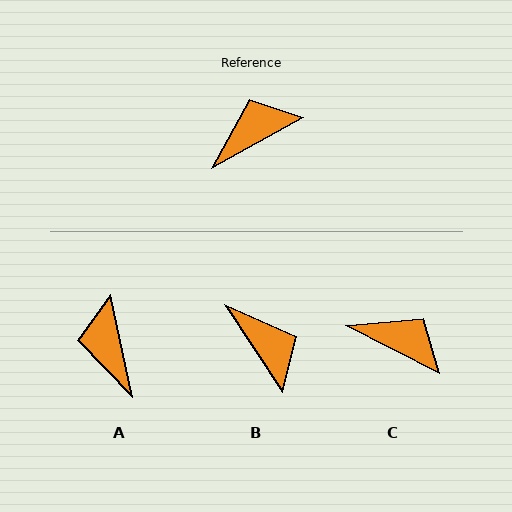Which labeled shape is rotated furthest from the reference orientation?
B, about 85 degrees away.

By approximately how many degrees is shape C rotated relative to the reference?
Approximately 55 degrees clockwise.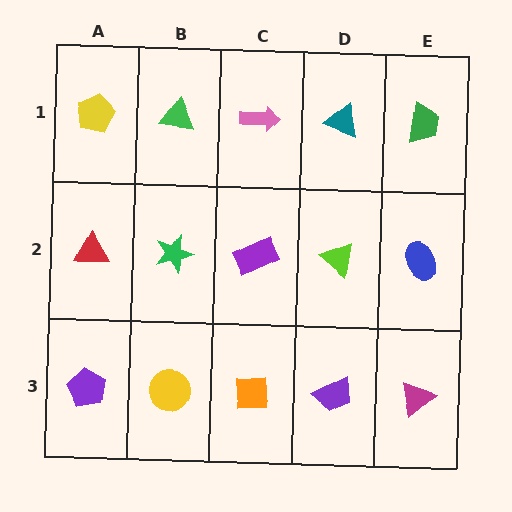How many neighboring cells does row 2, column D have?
4.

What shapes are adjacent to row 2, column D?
A teal triangle (row 1, column D), a purple trapezoid (row 3, column D), a purple rectangle (row 2, column C), a blue ellipse (row 2, column E).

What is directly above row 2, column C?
A pink arrow.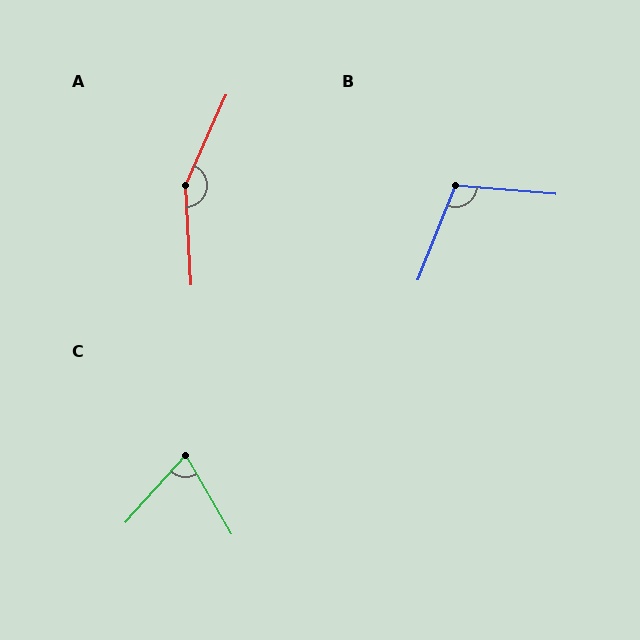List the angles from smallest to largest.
C (72°), B (107°), A (153°).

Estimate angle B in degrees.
Approximately 107 degrees.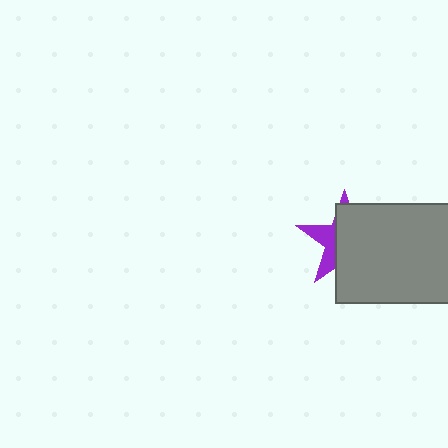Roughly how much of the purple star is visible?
A small part of it is visible (roughly 34%).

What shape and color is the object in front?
The object in front is a gray rectangle.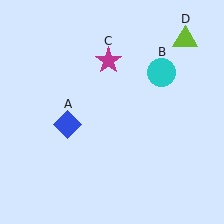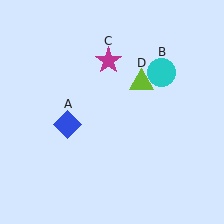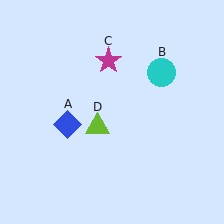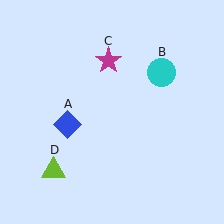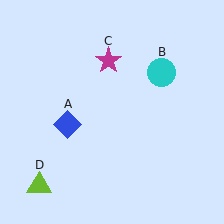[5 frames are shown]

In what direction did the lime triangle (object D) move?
The lime triangle (object D) moved down and to the left.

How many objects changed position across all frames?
1 object changed position: lime triangle (object D).